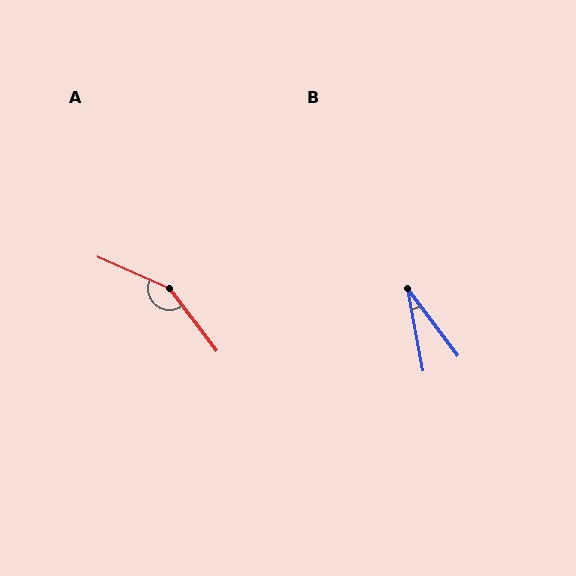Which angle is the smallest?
B, at approximately 26 degrees.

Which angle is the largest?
A, at approximately 151 degrees.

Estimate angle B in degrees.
Approximately 26 degrees.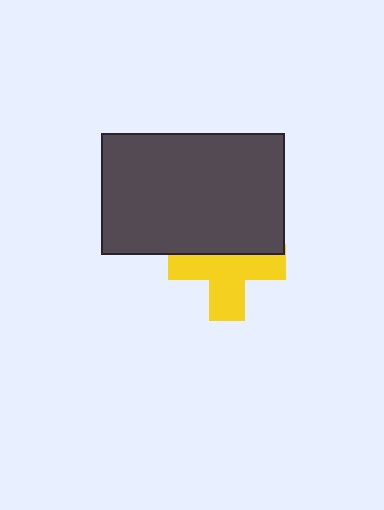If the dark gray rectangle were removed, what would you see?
You would see the complete yellow cross.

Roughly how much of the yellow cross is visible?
About half of it is visible (roughly 60%).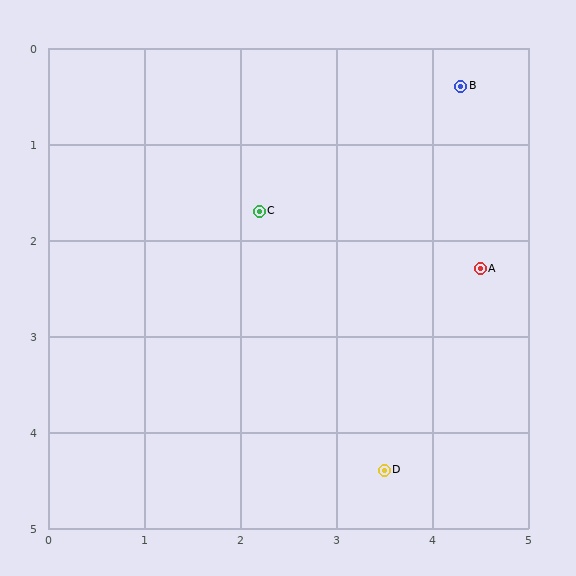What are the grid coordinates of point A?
Point A is at approximately (4.5, 2.3).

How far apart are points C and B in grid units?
Points C and B are about 2.5 grid units apart.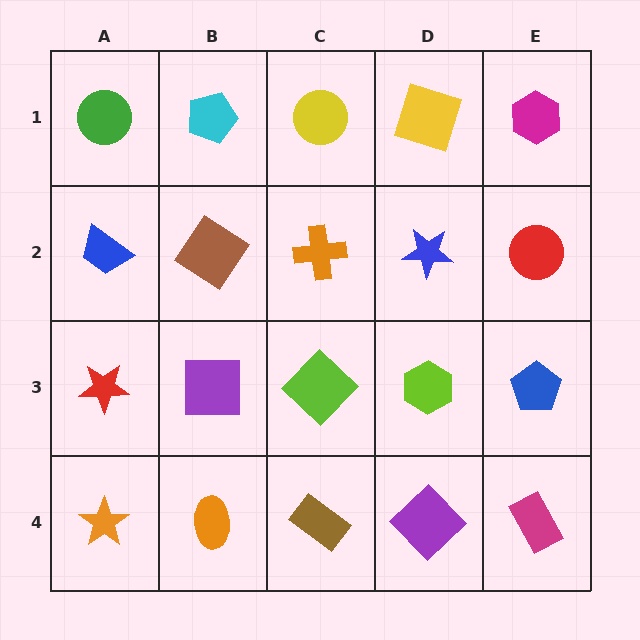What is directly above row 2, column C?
A yellow circle.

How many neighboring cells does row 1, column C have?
3.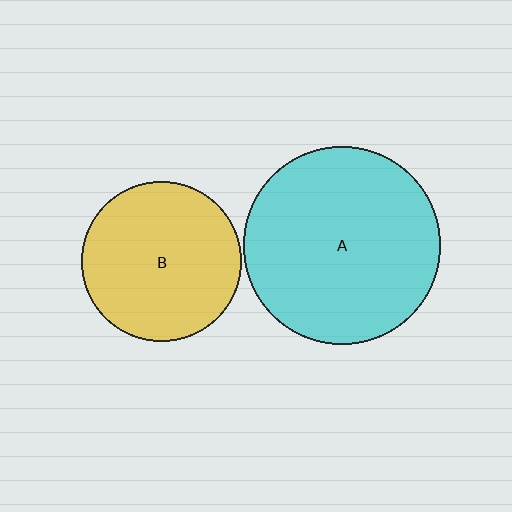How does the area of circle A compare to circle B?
Approximately 1.5 times.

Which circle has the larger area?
Circle A (cyan).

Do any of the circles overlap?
No, none of the circles overlap.